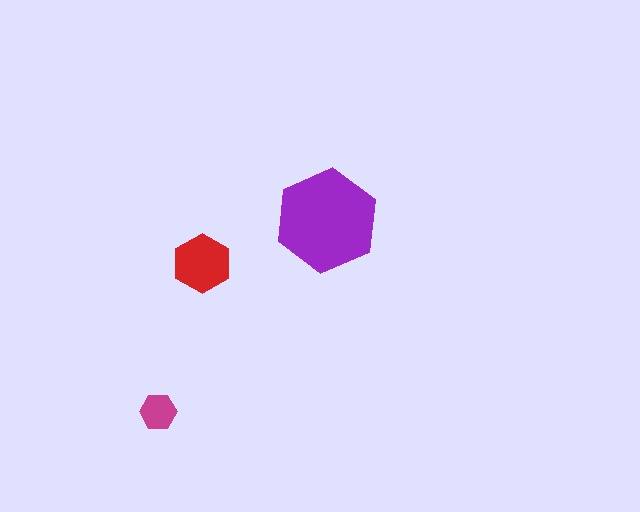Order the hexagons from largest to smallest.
the purple one, the red one, the magenta one.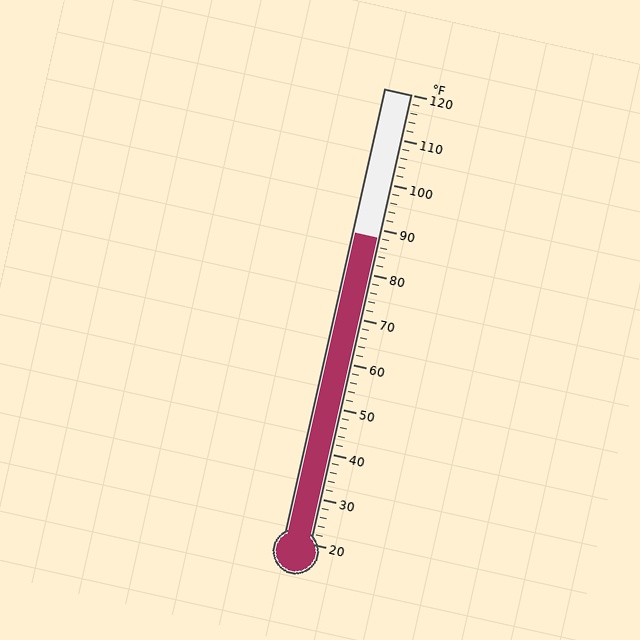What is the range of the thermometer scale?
The thermometer scale ranges from 20°F to 120°F.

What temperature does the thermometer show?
The thermometer shows approximately 88°F.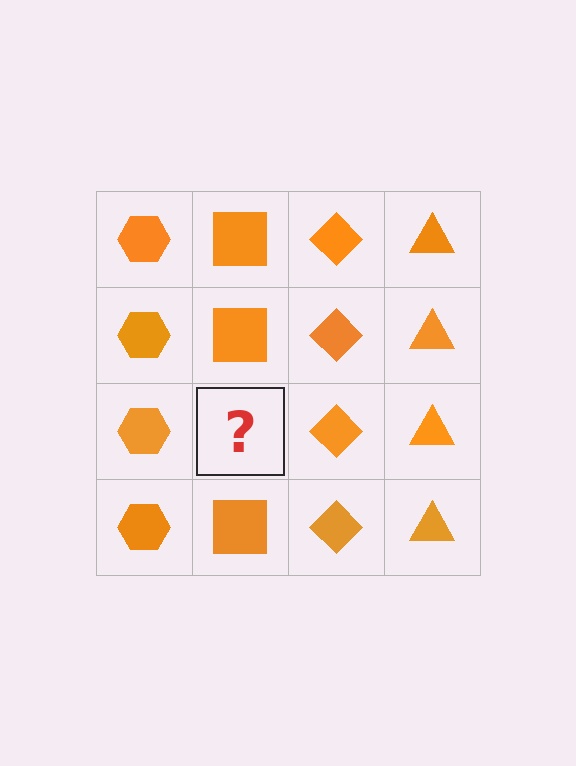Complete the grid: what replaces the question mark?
The question mark should be replaced with an orange square.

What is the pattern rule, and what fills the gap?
The rule is that each column has a consistent shape. The gap should be filled with an orange square.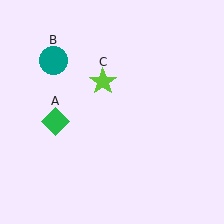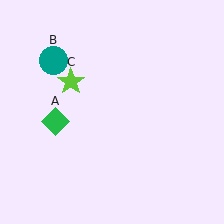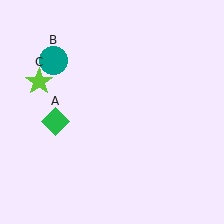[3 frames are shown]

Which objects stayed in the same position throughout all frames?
Green diamond (object A) and teal circle (object B) remained stationary.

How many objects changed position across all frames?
1 object changed position: lime star (object C).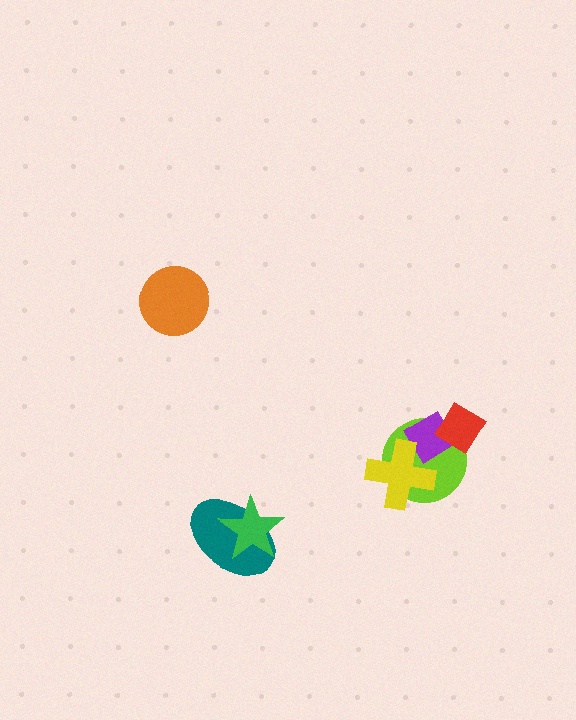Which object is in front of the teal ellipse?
The green star is in front of the teal ellipse.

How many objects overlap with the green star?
1 object overlaps with the green star.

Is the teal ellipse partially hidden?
Yes, it is partially covered by another shape.